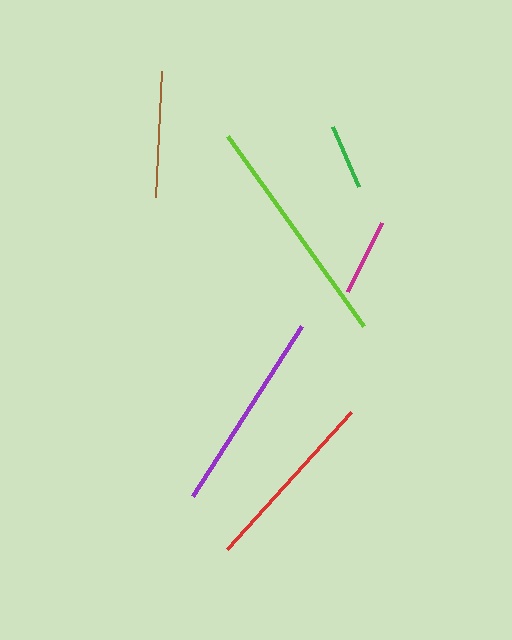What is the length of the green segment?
The green segment is approximately 65 pixels long.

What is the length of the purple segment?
The purple segment is approximately 203 pixels long.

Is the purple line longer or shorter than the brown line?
The purple line is longer than the brown line.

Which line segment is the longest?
The lime line is the longest at approximately 235 pixels.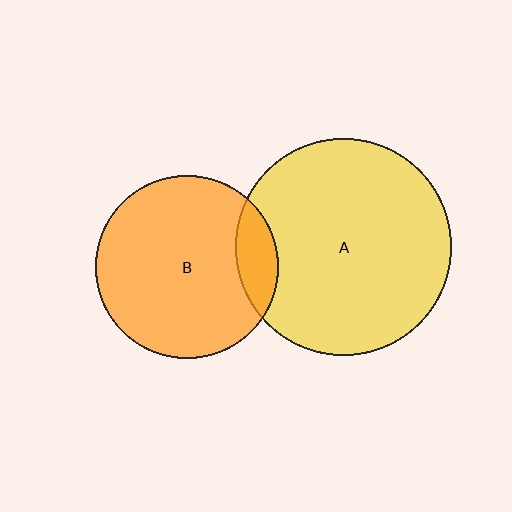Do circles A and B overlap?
Yes.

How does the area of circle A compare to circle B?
Approximately 1.4 times.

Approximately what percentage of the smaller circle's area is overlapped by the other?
Approximately 15%.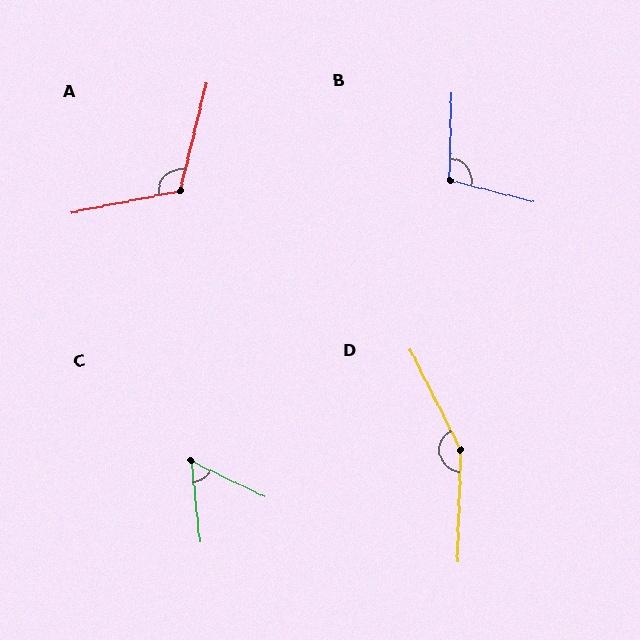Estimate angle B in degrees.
Approximately 103 degrees.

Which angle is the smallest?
C, at approximately 58 degrees.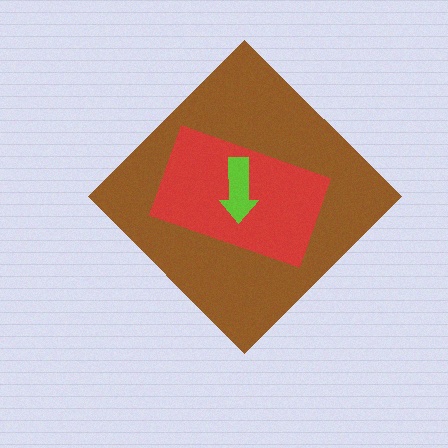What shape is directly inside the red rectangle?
The lime arrow.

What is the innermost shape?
The lime arrow.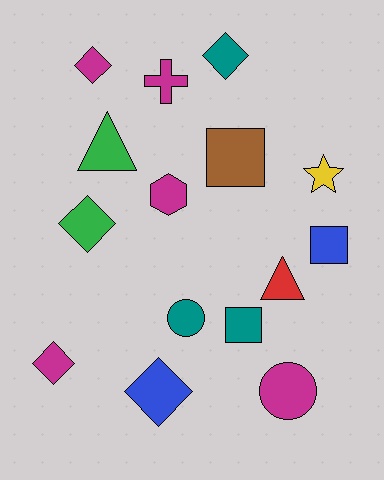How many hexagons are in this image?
There is 1 hexagon.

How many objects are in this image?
There are 15 objects.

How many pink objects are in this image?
There are no pink objects.